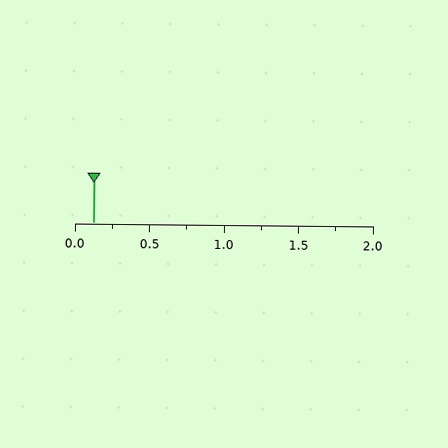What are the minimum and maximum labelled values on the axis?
The axis runs from 0.0 to 2.0.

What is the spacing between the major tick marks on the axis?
The major ticks are spaced 0.5 apart.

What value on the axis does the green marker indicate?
The marker indicates approximately 0.12.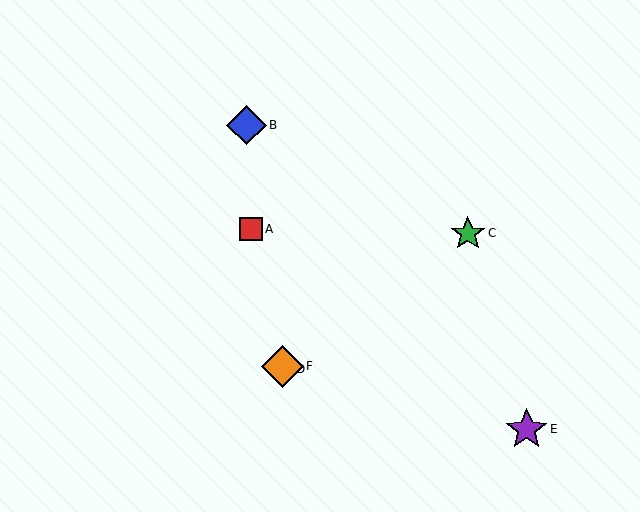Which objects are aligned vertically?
Objects D, F are aligned vertically.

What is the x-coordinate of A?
Object A is at x≈251.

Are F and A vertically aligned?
No, F is at x≈282 and A is at x≈251.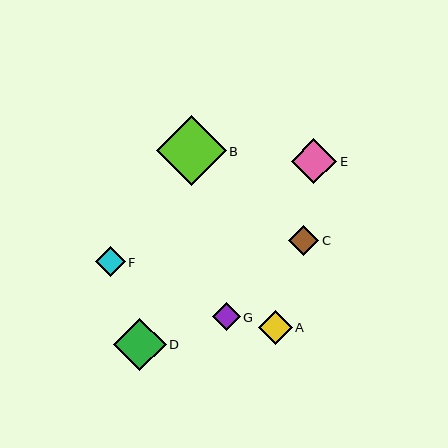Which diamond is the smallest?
Diamond G is the smallest with a size of approximately 28 pixels.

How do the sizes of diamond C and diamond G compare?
Diamond C and diamond G are approximately the same size.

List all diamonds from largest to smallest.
From largest to smallest: B, D, E, A, C, F, G.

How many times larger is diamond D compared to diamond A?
Diamond D is approximately 1.6 times the size of diamond A.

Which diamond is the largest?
Diamond B is the largest with a size of approximately 70 pixels.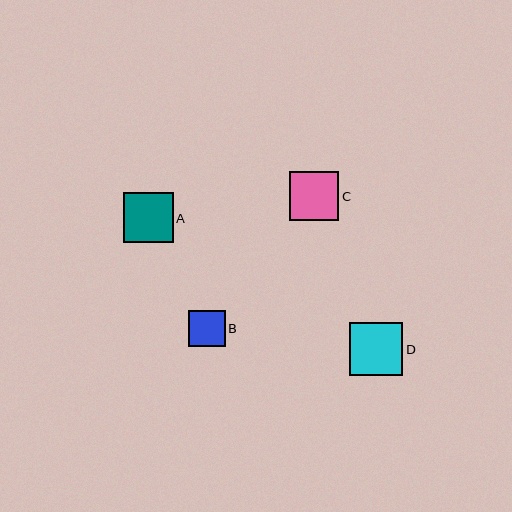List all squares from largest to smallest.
From largest to smallest: D, A, C, B.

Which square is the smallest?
Square B is the smallest with a size of approximately 37 pixels.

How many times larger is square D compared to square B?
Square D is approximately 1.5 times the size of square B.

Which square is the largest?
Square D is the largest with a size of approximately 53 pixels.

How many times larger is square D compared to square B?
Square D is approximately 1.5 times the size of square B.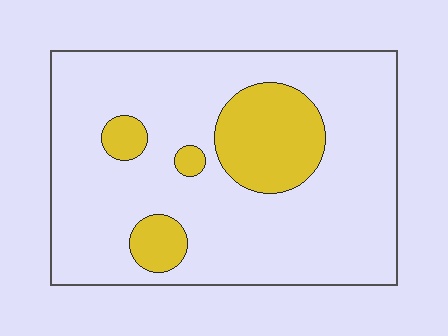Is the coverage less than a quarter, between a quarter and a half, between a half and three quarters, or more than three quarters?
Less than a quarter.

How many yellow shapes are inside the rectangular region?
4.